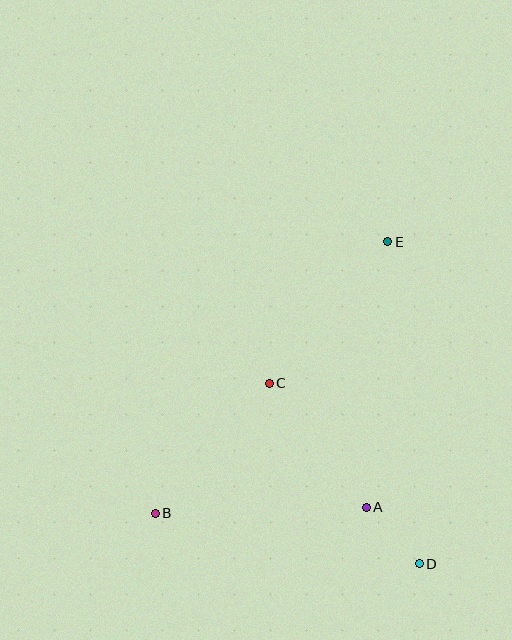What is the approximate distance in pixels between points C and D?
The distance between C and D is approximately 235 pixels.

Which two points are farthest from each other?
Points B and E are farthest from each other.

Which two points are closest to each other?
Points A and D are closest to each other.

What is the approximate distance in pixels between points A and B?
The distance between A and B is approximately 211 pixels.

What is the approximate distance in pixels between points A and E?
The distance between A and E is approximately 266 pixels.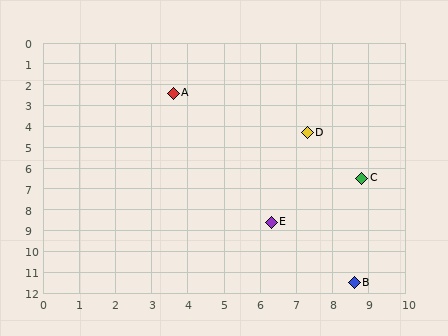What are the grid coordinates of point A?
Point A is at approximately (3.6, 2.4).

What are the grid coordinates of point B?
Point B is at approximately (8.6, 11.5).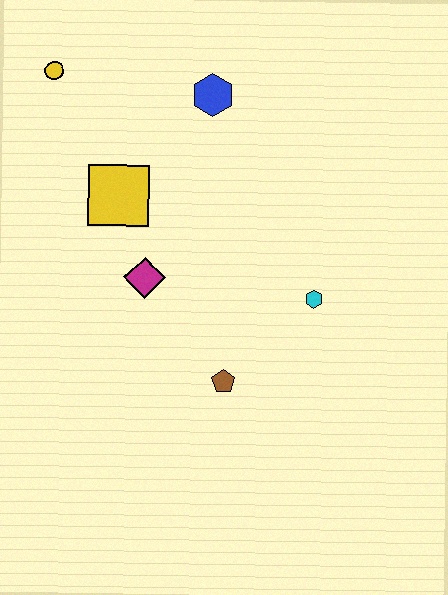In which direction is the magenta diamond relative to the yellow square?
The magenta diamond is below the yellow square.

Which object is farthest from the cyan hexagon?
The yellow circle is farthest from the cyan hexagon.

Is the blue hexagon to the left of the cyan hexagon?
Yes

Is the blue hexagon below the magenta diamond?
No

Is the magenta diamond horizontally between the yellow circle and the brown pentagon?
Yes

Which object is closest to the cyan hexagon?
The brown pentagon is closest to the cyan hexagon.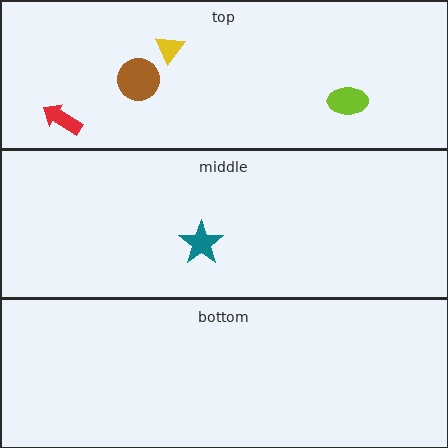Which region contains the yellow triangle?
The top region.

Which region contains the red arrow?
The top region.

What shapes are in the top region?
The brown circle, the yellow triangle, the lime ellipse, the red arrow.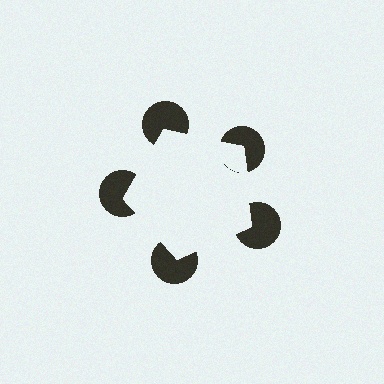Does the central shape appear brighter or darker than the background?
It typically appears slightly brighter than the background, even though no actual brightness change is drawn.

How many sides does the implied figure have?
5 sides.